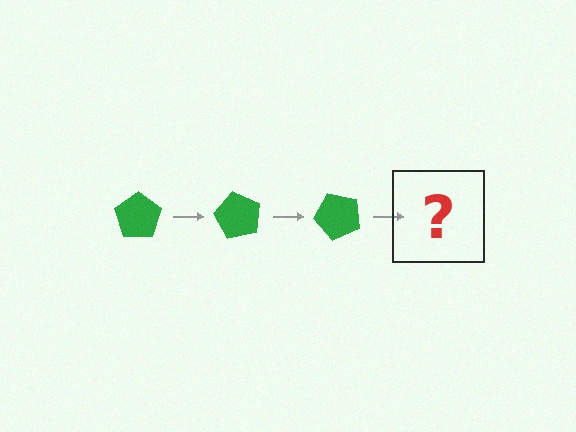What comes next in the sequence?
The next element should be a green pentagon rotated 180 degrees.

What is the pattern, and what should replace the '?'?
The pattern is that the pentagon rotates 60 degrees each step. The '?' should be a green pentagon rotated 180 degrees.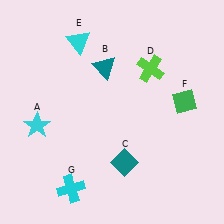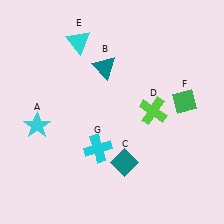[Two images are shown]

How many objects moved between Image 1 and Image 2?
2 objects moved between the two images.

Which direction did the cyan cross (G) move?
The cyan cross (G) moved up.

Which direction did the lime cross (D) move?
The lime cross (D) moved down.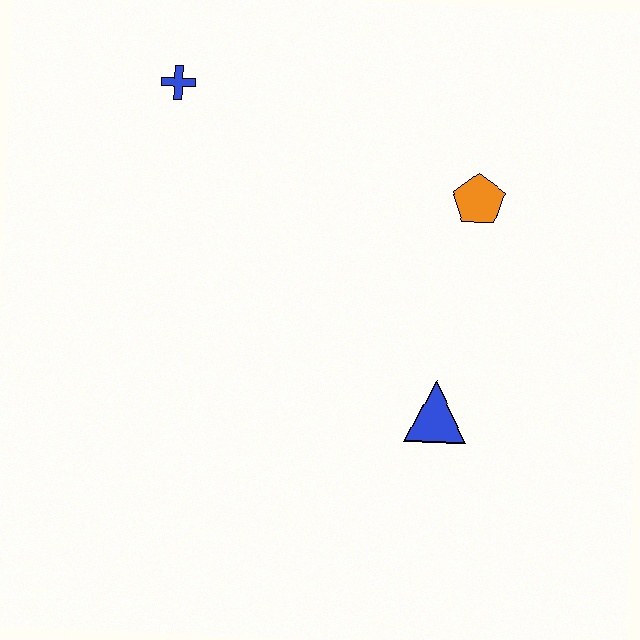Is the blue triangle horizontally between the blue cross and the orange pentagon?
Yes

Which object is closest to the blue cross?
The orange pentagon is closest to the blue cross.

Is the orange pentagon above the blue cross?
No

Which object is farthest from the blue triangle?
The blue cross is farthest from the blue triangle.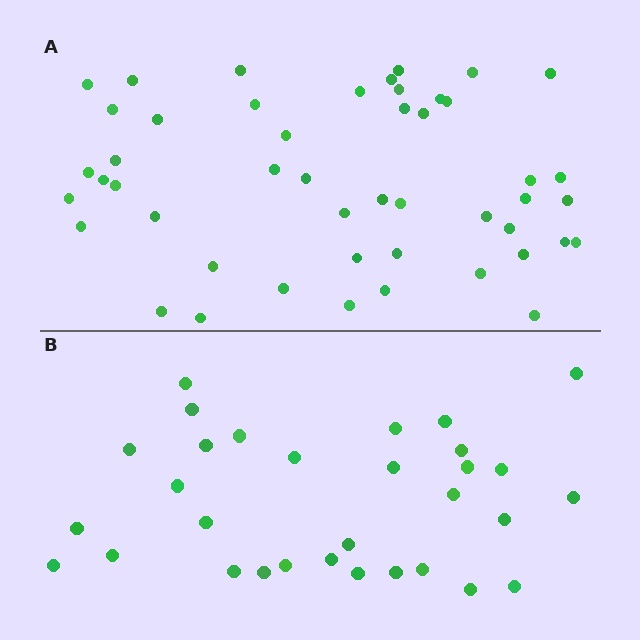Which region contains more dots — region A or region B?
Region A (the top region) has more dots.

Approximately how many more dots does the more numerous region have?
Region A has approximately 15 more dots than region B.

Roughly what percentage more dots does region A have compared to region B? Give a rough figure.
About 55% more.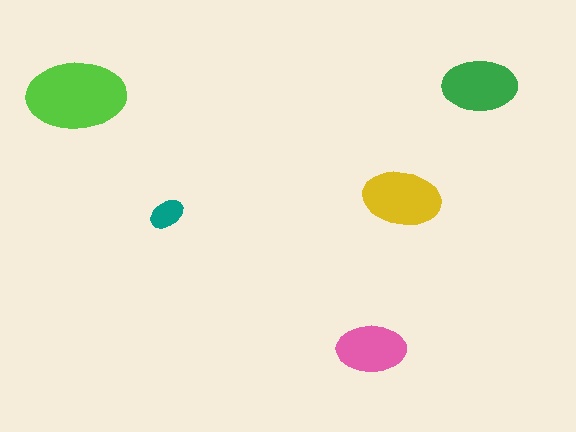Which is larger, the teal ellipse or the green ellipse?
The green one.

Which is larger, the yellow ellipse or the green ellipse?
The yellow one.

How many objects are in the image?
There are 5 objects in the image.